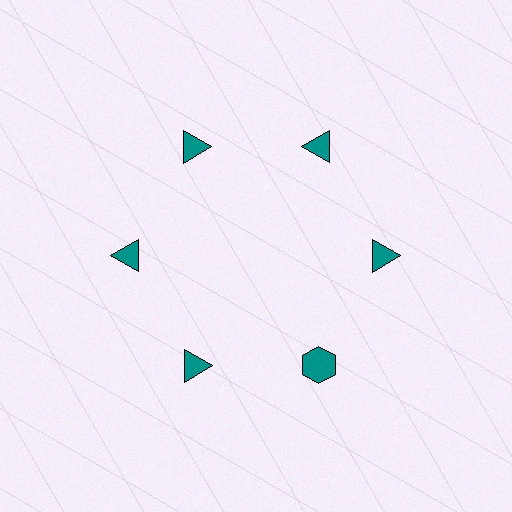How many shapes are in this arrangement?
There are 6 shapes arranged in a ring pattern.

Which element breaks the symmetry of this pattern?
The teal hexagon at roughly the 5 o'clock position breaks the symmetry. All other shapes are teal triangles.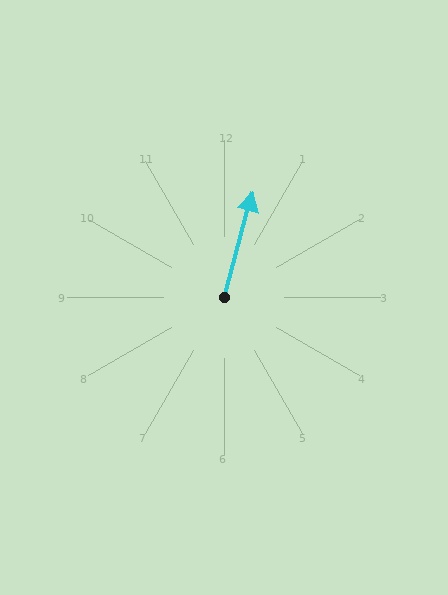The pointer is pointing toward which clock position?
Roughly 1 o'clock.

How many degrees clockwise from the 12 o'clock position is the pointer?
Approximately 15 degrees.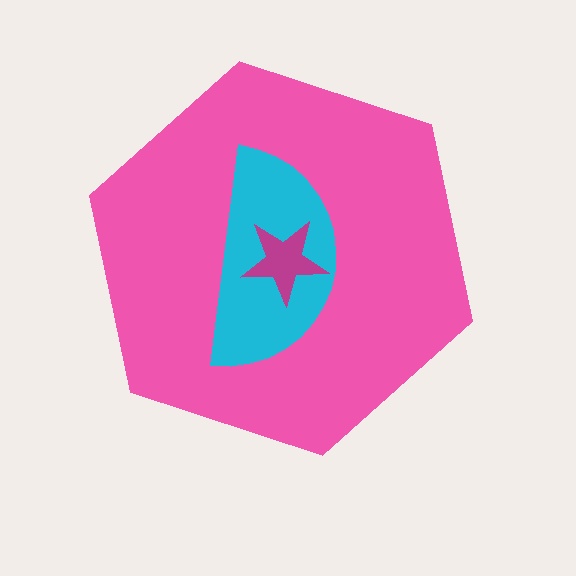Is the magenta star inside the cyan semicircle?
Yes.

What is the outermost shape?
The pink hexagon.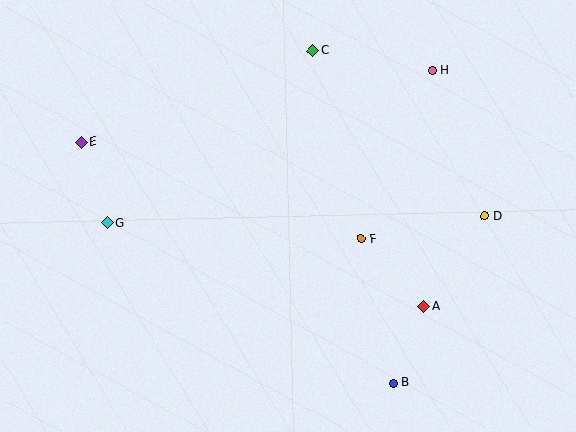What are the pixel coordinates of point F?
Point F is at (361, 239).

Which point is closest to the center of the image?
Point F at (361, 239) is closest to the center.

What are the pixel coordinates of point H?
Point H is at (432, 71).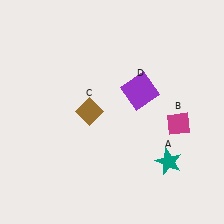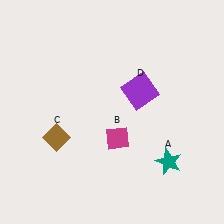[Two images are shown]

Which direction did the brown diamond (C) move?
The brown diamond (C) moved left.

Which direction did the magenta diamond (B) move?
The magenta diamond (B) moved left.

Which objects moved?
The objects that moved are: the magenta diamond (B), the brown diamond (C).